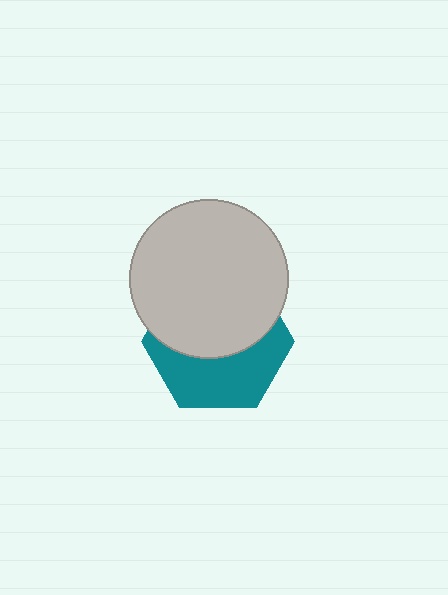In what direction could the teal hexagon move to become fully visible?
The teal hexagon could move down. That would shift it out from behind the light gray circle entirely.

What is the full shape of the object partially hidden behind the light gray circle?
The partially hidden object is a teal hexagon.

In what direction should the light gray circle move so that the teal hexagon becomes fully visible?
The light gray circle should move up. That is the shortest direction to clear the overlap and leave the teal hexagon fully visible.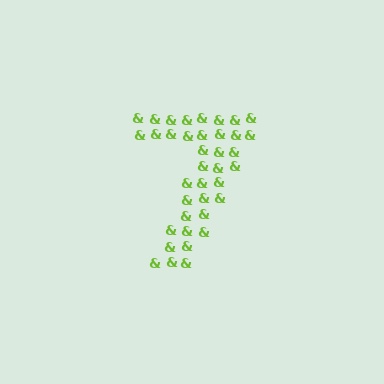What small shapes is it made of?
It is made of small ampersands.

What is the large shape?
The large shape is the digit 7.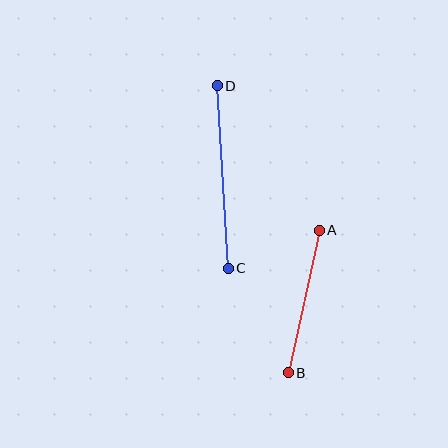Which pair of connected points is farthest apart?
Points C and D are farthest apart.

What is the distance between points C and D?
The distance is approximately 183 pixels.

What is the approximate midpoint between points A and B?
The midpoint is at approximately (304, 302) pixels.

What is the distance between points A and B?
The distance is approximately 146 pixels.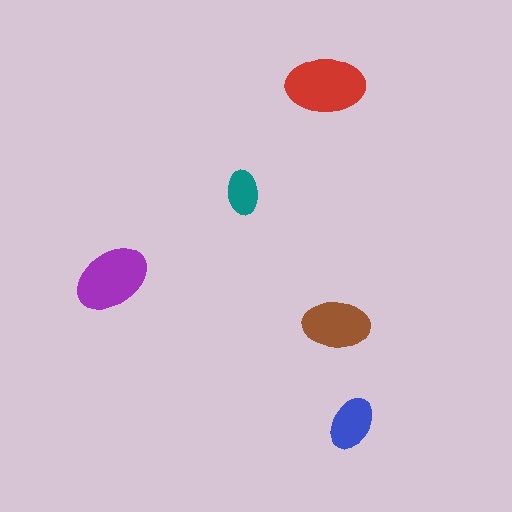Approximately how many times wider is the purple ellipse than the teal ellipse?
About 1.5 times wider.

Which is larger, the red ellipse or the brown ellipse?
The red one.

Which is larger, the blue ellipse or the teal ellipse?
The blue one.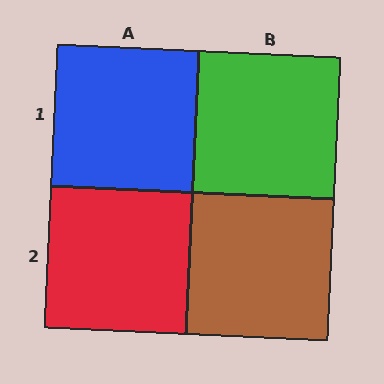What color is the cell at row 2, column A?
Red.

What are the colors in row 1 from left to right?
Blue, green.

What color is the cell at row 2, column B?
Brown.